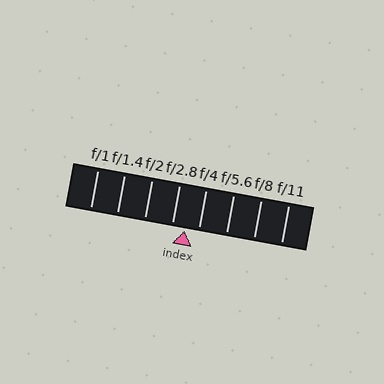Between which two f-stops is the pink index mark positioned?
The index mark is between f/2.8 and f/4.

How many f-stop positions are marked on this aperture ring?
There are 8 f-stop positions marked.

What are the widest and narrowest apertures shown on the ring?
The widest aperture shown is f/1 and the narrowest is f/11.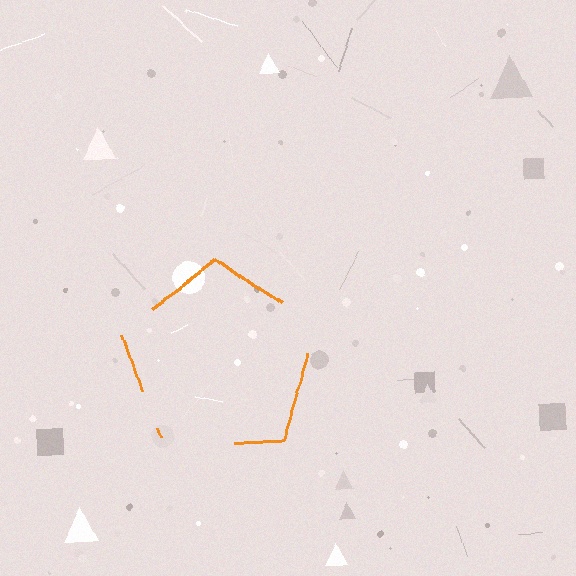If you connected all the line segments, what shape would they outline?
They would outline a pentagon.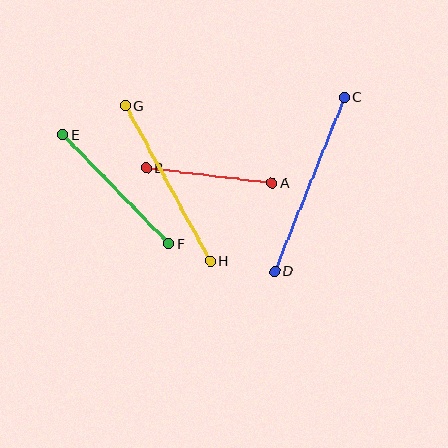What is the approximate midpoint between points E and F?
The midpoint is at approximately (116, 189) pixels.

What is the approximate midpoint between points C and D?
The midpoint is at approximately (310, 184) pixels.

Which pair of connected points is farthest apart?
Points C and D are farthest apart.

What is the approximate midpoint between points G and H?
The midpoint is at approximately (168, 183) pixels.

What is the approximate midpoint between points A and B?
The midpoint is at approximately (209, 175) pixels.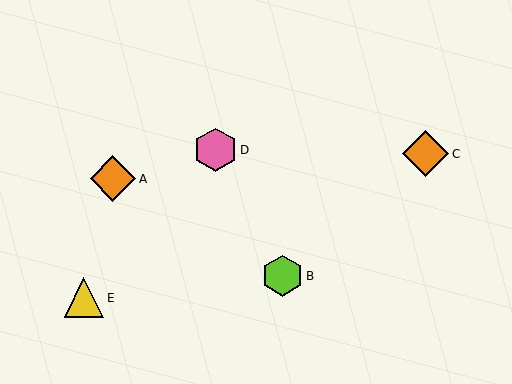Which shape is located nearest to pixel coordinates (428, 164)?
The orange diamond (labeled C) at (425, 154) is nearest to that location.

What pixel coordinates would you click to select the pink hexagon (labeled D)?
Click at (215, 150) to select the pink hexagon D.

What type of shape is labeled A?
Shape A is an orange diamond.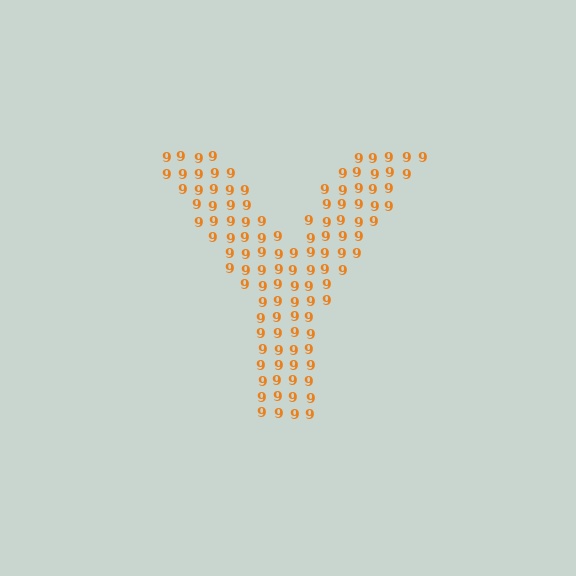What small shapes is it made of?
It is made of small digit 9's.